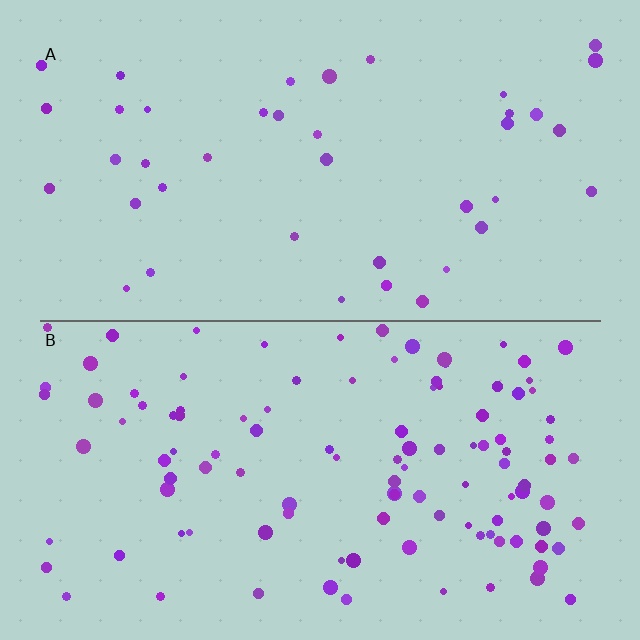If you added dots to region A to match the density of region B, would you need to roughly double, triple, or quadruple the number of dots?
Approximately triple.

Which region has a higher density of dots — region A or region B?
B (the bottom).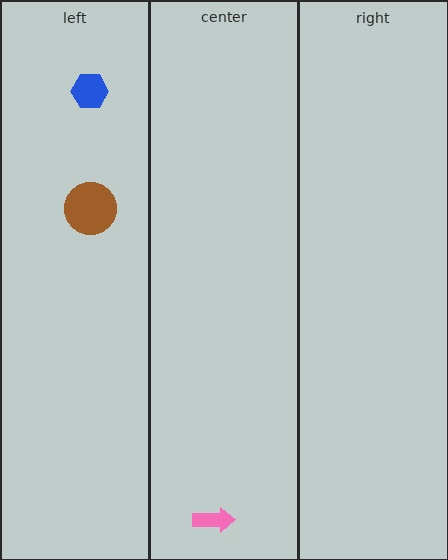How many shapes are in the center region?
1.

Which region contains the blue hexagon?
The left region.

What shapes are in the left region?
The blue hexagon, the brown circle.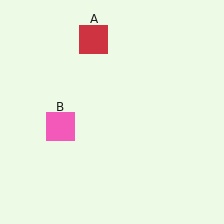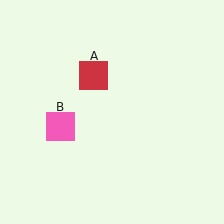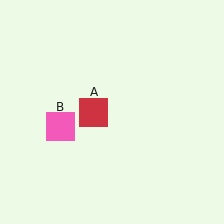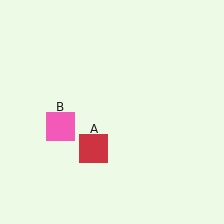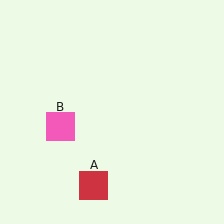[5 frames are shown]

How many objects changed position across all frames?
1 object changed position: red square (object A).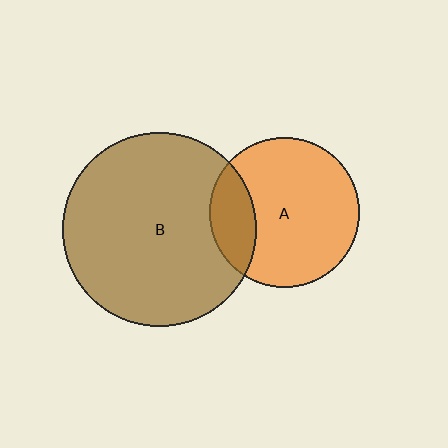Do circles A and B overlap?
Yes.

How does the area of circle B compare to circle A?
Approximately 1.7 times.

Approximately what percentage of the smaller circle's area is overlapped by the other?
Approximately 20%.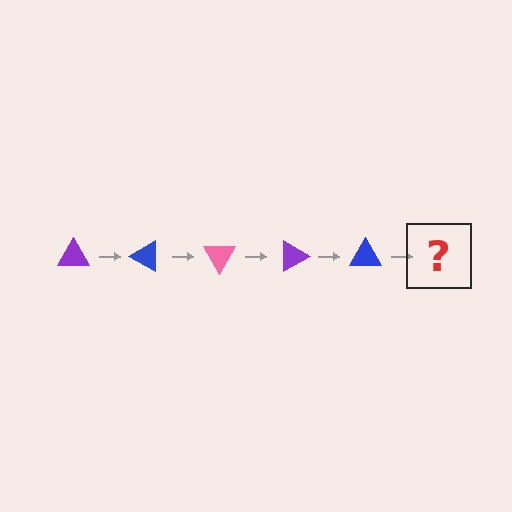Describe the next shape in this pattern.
It should be a pink triangle, rotated 150 degrees from the start.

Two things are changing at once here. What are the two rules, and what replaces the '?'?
The two rules are that it rotates 30 degrees each step and the color cycles through purple, blue, and pink. The '?' should be a pink triangle, rotated 150 degrees from the start.